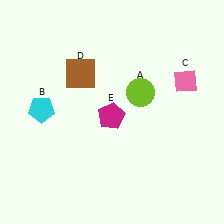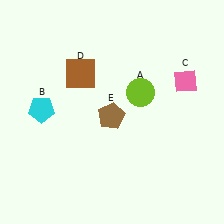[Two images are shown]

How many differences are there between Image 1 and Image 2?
There is 1 difference between the two images.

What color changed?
The pentagon (E) changed from magenta in Image 1 to brown in Image 2.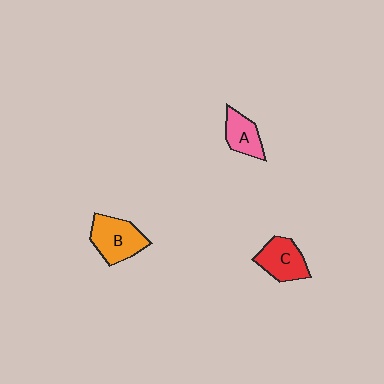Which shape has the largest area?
Shape B (orange).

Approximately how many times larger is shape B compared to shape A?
Approximately 1.5 times.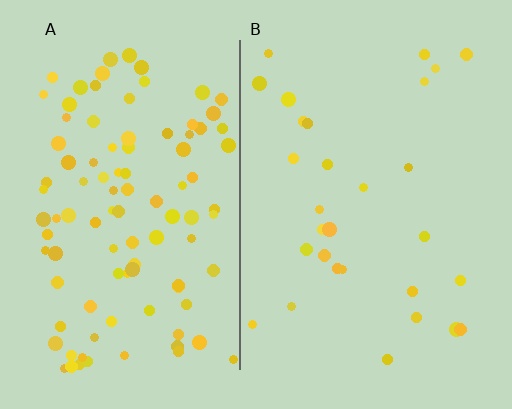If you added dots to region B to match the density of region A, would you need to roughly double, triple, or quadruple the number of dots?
Approximately triple.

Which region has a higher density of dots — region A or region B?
A (the left).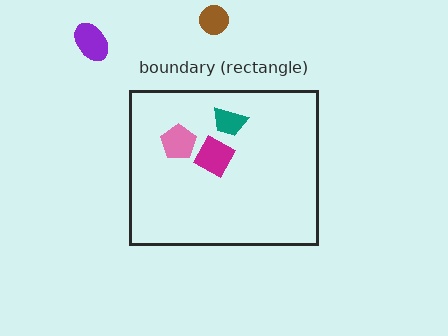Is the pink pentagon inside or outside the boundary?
Inside.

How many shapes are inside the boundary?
3 inside, 2 outside.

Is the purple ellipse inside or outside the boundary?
Outside.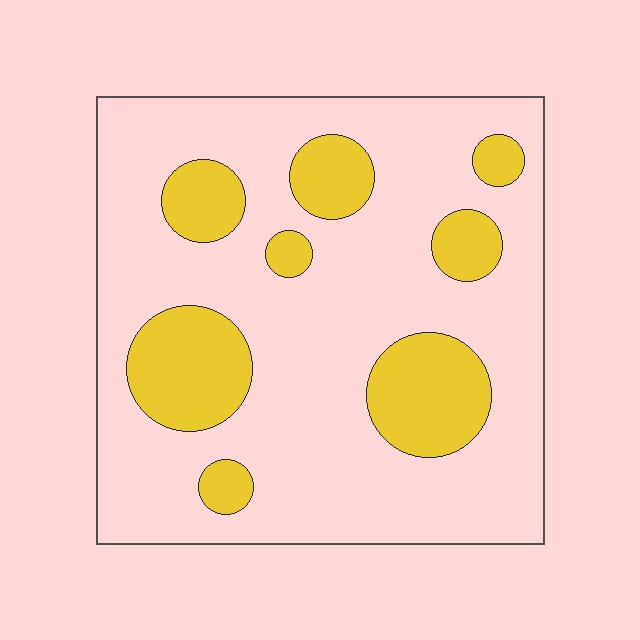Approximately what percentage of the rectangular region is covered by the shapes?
Approximately 25%.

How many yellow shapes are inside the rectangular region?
8.